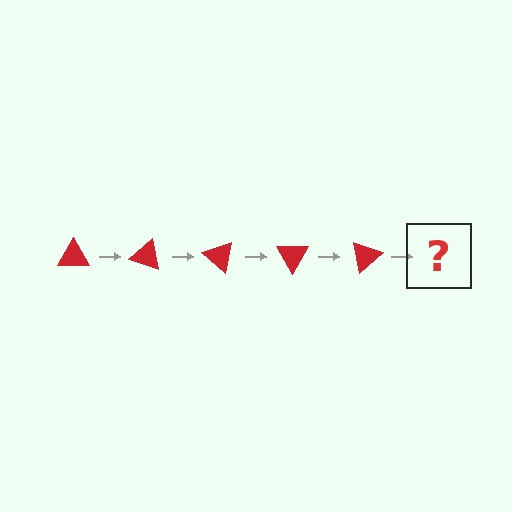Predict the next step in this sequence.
The next step is a red triangle rotated 100 degrees.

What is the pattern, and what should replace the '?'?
The pattern is that the triangle rotates 20 degrees each step. The '?' should be a red triangle rotated 100 degrees.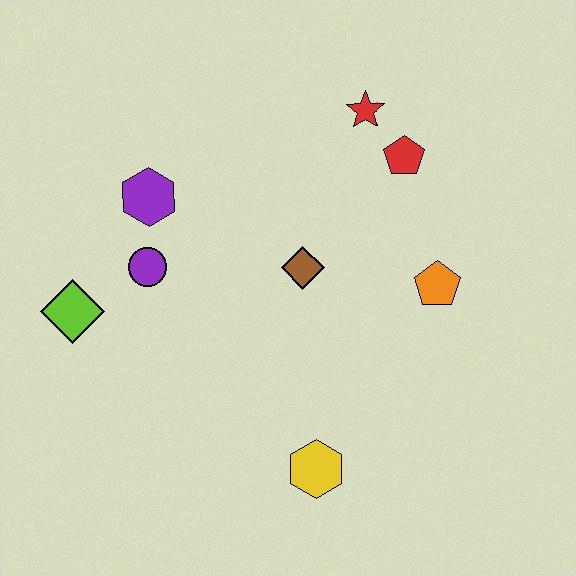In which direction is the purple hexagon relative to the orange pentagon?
The purple hexagon is to the left of the orange pentagon.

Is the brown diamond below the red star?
Yes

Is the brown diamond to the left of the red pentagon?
Yes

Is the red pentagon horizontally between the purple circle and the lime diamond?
No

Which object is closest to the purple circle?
The purple hexagon is closest to the purple circle.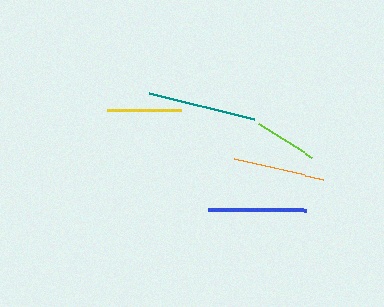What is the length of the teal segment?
The teal segment is approximately 108 pixels long.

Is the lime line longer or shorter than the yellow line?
The yellow line is longer than the lime line.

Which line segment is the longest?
The teal line is the longest at approximately 108 pixels.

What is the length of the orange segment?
The orange segment is approximately 91 pixels long.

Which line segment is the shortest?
The lime line is the shortest at approximately 62 pixels.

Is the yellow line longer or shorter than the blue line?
The blue line is longer than the yellow line.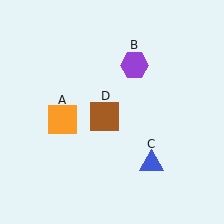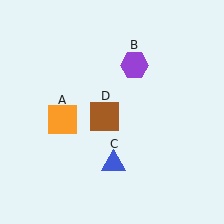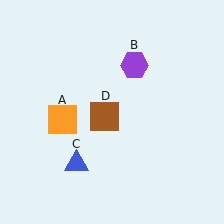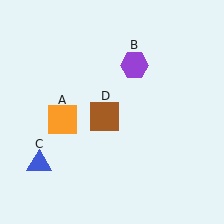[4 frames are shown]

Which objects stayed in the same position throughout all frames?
Orange square (object A) and purple hexagon (object B) and brown square (object D) remained stationary.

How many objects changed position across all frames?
1 object changed position: blue triangle (object C).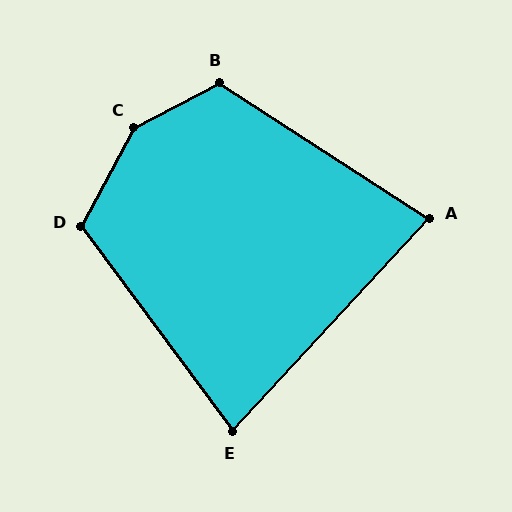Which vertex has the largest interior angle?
C, at approximately 146 degrees.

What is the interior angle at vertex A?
Approximately 80 degrees (acute).